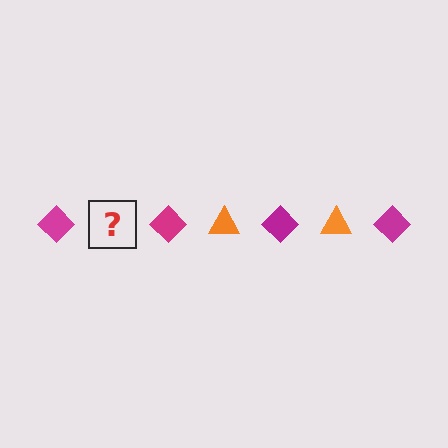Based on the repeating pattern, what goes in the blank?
The blank should be an orange triangle.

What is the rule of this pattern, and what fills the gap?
The rule is that the pattern alternates between magenta diamond and orange triangle. The gap should be filled with an orange triangle.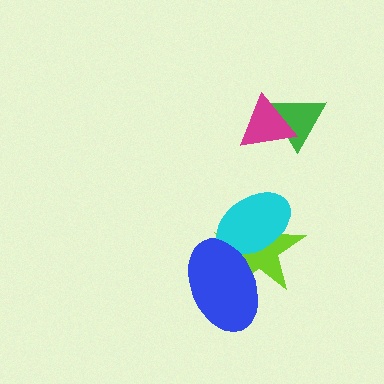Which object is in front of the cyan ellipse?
The blue ellipse is in front of the cyan ellipse.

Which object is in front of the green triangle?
The magenta triangle is in front of the green triangle.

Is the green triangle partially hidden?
Yes, it is partially covered by another shape.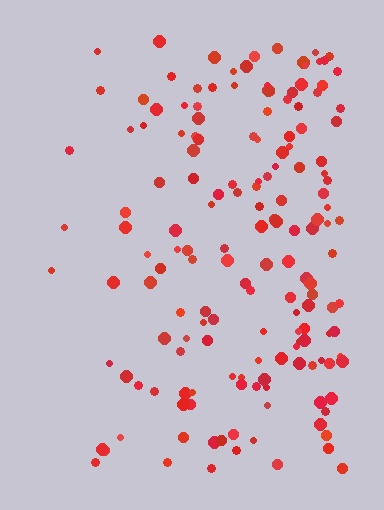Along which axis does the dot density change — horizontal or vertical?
Horizontal.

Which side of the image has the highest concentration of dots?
The right.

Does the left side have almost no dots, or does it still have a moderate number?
Still a moderate number, just noticeably fewer than the right.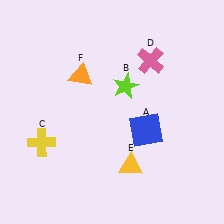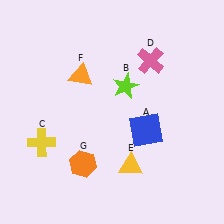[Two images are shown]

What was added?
An orange hexagon (G) was added in Image 2.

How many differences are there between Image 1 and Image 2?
There is 1 difference between the two images.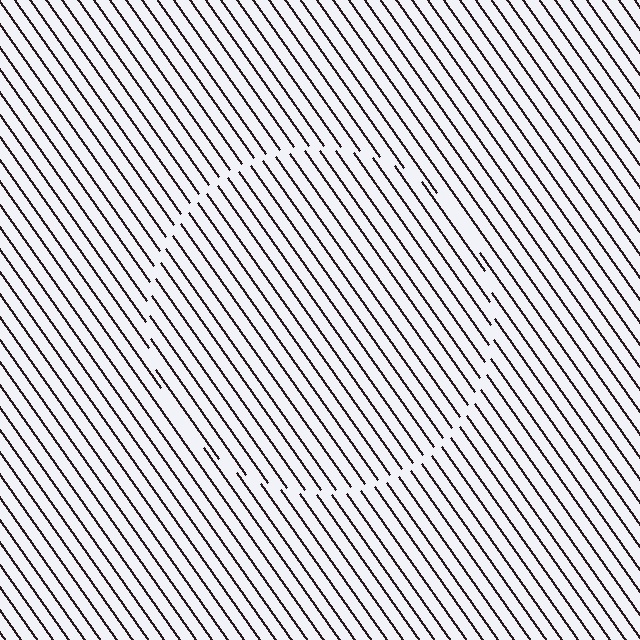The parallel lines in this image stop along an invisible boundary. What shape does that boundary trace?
An illusory circle. The interior of the shape contains the same grating, shifted by half a period — the contour is defined by the phase discontinuity where line-ends from the inner and outer gratings abut.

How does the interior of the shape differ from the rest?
The interior of the shape contains the same grating, shifted by half a period — the contour is defined by the phase discontinuity where line-ends from the inner and outer gratings abut.